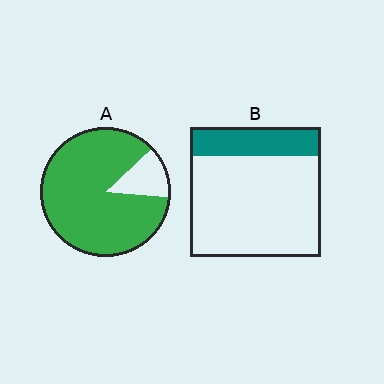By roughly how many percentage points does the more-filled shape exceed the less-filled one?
By roughly 65 percentage points (A over B).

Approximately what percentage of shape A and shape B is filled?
A is approximately 85% and B is approximately 20%.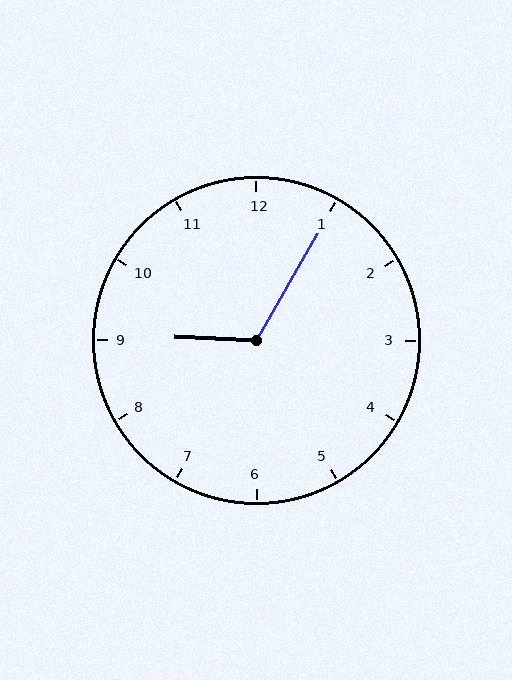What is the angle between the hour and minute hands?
Approximately 118 degrees.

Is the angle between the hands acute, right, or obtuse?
It is obtuse.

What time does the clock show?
9:05.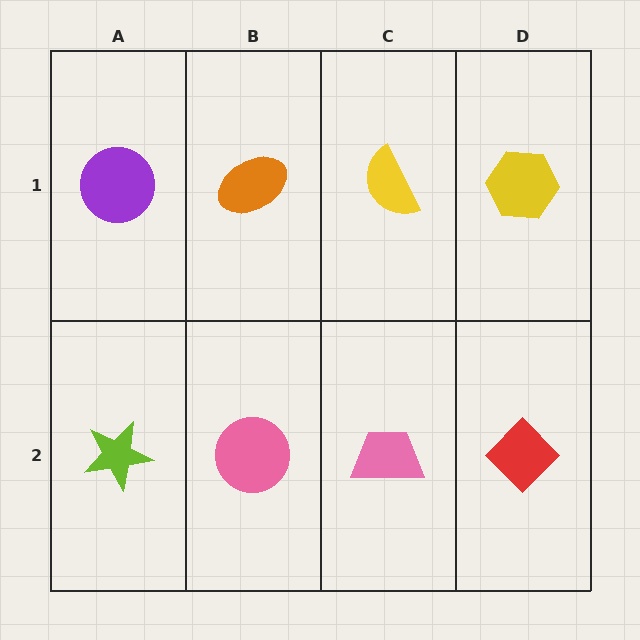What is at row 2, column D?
A red diamond.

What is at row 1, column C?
A yellow semicircle.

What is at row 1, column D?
A yellow hexagon.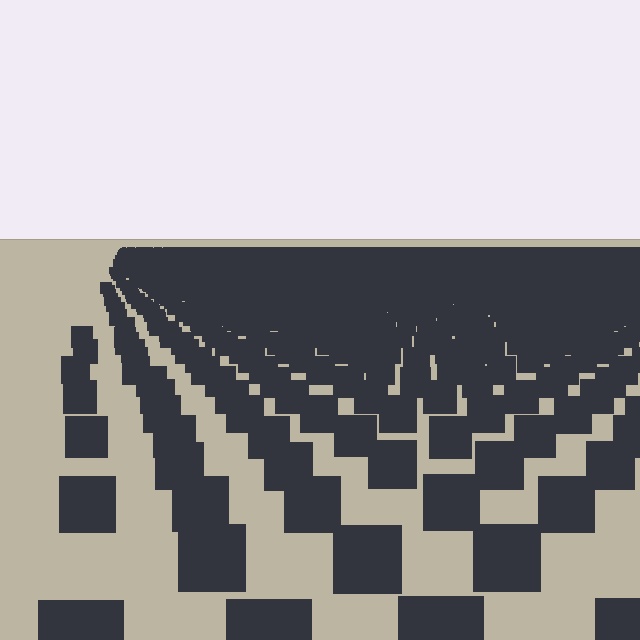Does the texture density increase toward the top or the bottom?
Density increases toward the top.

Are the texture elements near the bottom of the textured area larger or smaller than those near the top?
Larger. Near the bottom, elements are closer to the viewer and appear at a bigger on-screen size.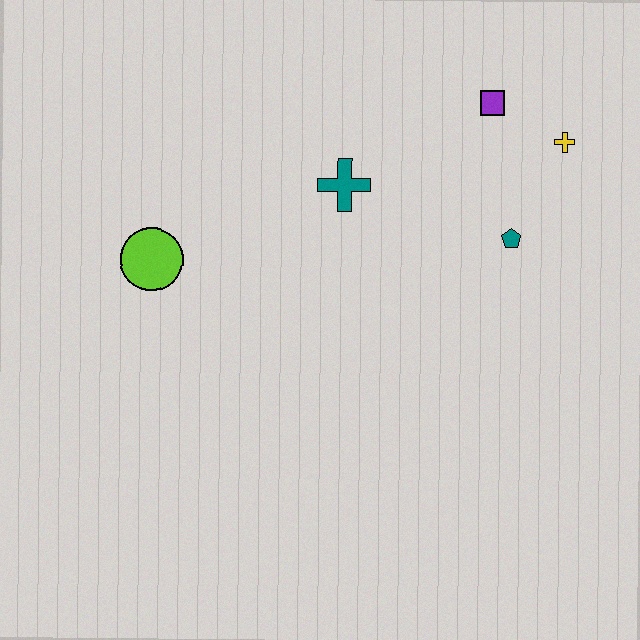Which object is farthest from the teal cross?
The yellow cross is farthest from the teal cross.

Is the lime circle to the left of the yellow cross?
Yes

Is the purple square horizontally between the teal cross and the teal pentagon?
Yes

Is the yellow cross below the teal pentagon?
No